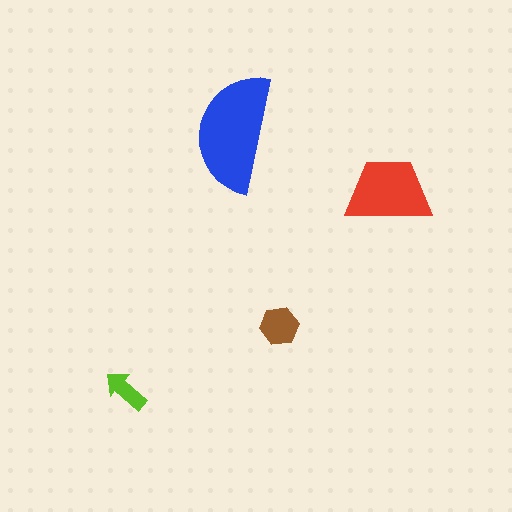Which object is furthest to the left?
The lime arrow is leftmost.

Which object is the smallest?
The lime arrow.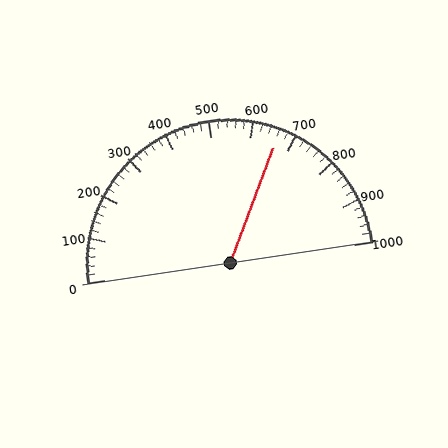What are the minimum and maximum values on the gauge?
The gauge ranges from 0 to 1000.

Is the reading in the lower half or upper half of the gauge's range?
The reading is in the upper half of the range (0 to 1000).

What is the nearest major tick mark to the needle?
The nearest major tick mark is 700.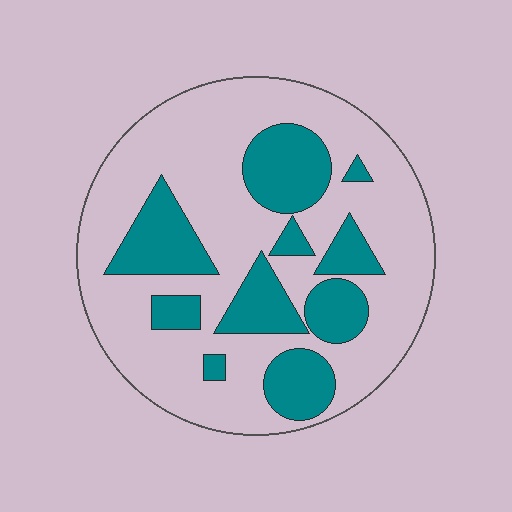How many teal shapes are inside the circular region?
10.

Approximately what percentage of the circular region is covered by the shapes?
Approximately 30%.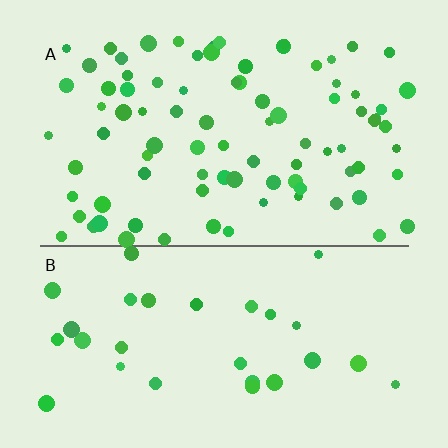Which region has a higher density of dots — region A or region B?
A (the top).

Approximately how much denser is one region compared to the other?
Approximately 2.8× — region A over region B.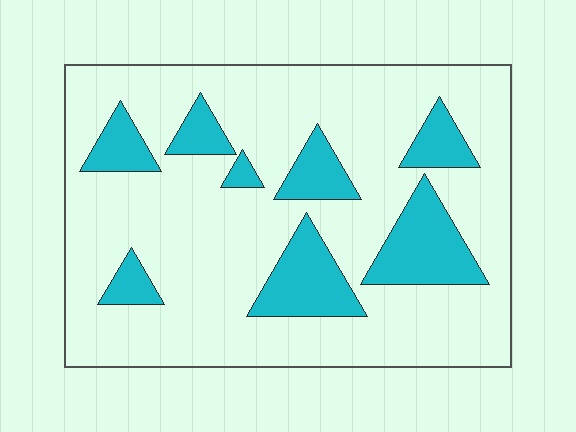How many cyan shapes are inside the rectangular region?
8.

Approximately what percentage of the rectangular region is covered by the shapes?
Approximately 20%.